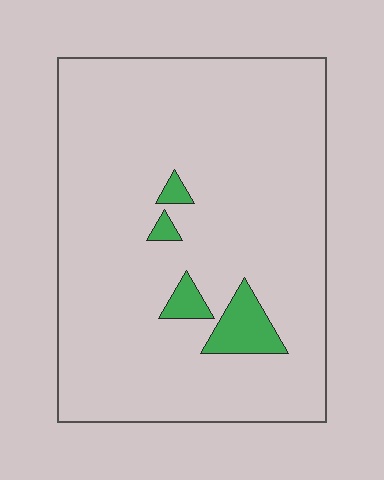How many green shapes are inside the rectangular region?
4.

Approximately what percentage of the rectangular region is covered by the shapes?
Approximately 5%.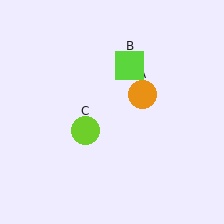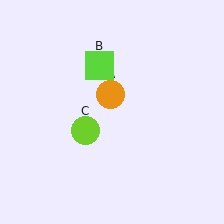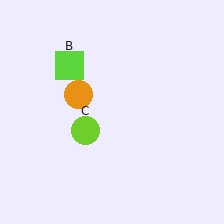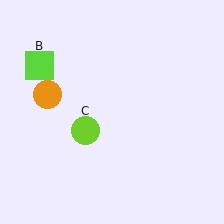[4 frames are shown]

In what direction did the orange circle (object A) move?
The orange circle (object A) moved left.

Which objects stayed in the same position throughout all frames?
Lime circle (object C) remained stationary.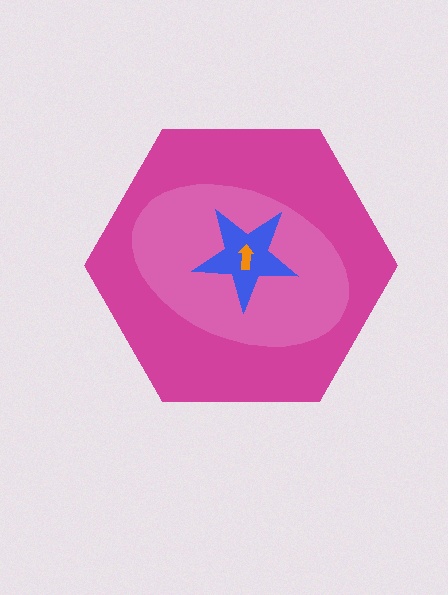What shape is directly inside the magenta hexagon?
The pink ellipse.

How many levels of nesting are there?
4.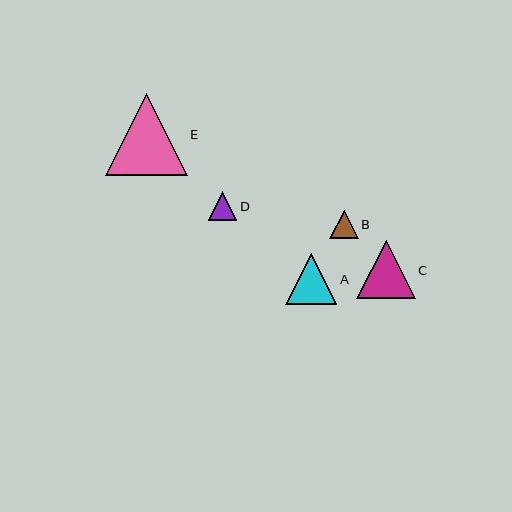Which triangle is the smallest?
Triangle D is the smallest with a size of approximately 29 pixels.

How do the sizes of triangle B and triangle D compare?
Triangle B and triangle D are approximately the same size.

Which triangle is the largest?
Triangle E is the largest with a size of approximately 82 pixels.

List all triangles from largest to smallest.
From largest to smallest: E, C, A, B, D.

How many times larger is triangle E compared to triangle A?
Triangle E is approximately 1.6 times the size of triangle A.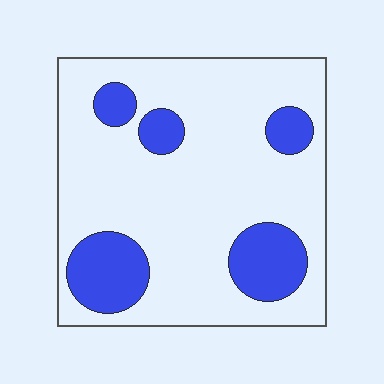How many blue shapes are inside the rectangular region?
5.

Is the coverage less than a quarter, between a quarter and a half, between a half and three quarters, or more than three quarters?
Less than a quarter.